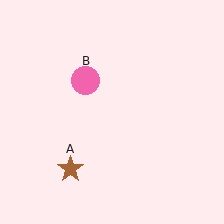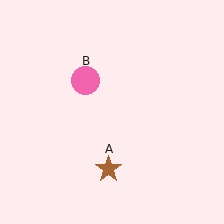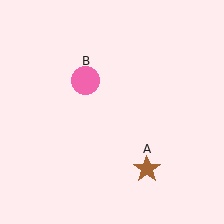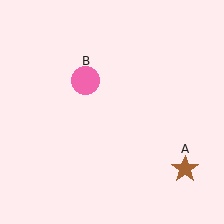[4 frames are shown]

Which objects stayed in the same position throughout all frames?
Pink circle (object B) remained stationary.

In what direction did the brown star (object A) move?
The brown star (object A) moved right.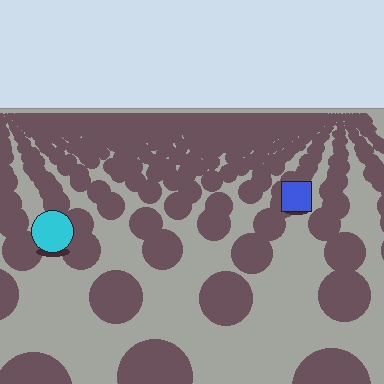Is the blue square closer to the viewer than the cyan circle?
No. The cyan circle is closer — you can tell from the texture gradient: the ground texture is coarser near it.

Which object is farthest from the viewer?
The blue square is farthest from the viewer. It appears smaller and the ground texture around it is denser.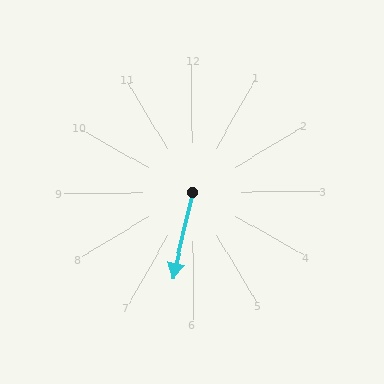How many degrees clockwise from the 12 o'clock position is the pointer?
Approximately 193 degrees.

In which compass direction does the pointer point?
South.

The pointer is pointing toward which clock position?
Roughly 6 o'clock.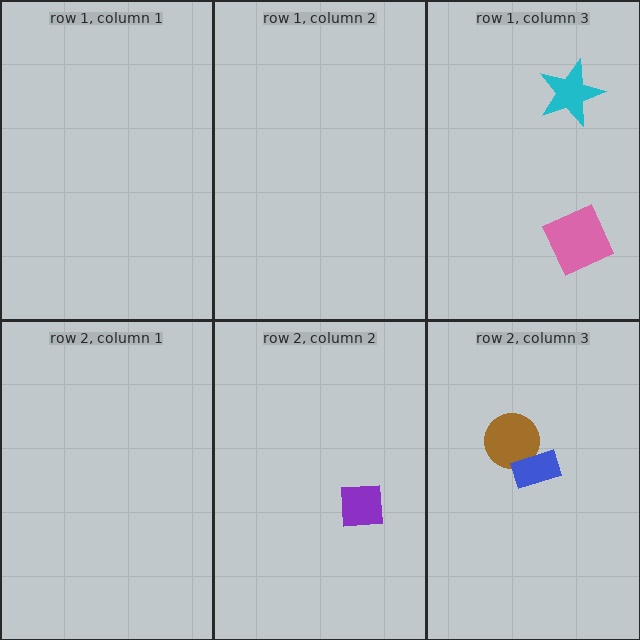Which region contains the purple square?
The row 2, column 2 region.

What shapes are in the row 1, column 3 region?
The pink square, the cyan star.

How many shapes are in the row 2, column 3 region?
2.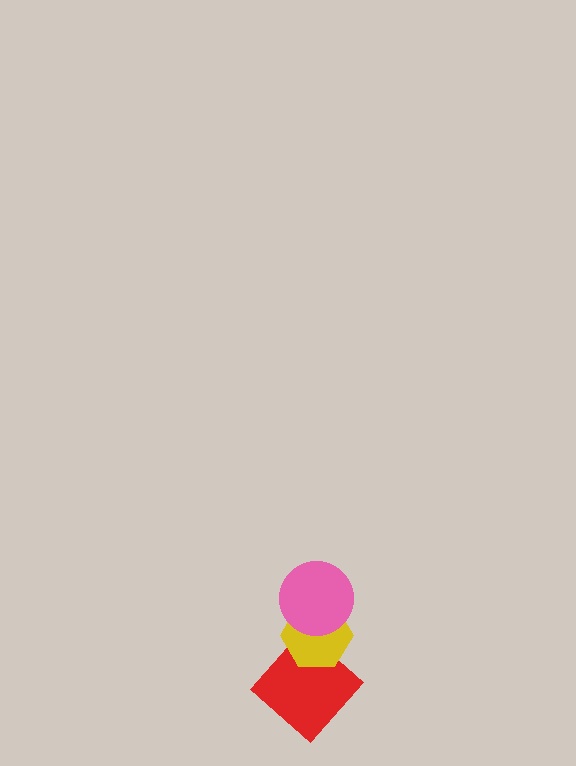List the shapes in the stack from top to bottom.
From top to bottom: the pink circle, the yellow hexagon, the red diamond.